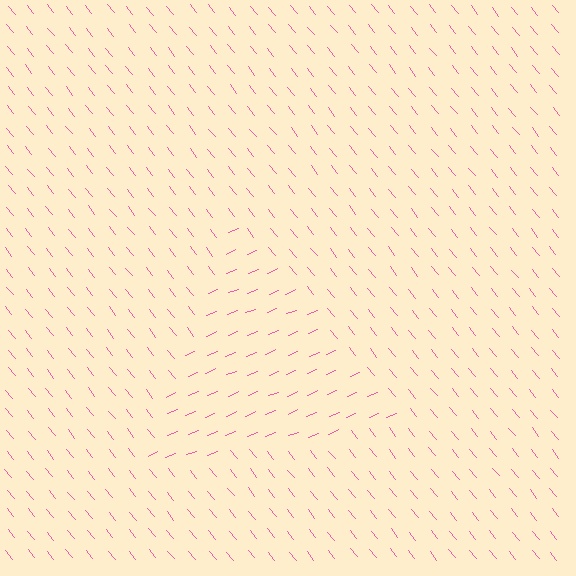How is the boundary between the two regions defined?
The boundary is defined purely by a change in line orientation (approximately 74 degrees difference). All lines are the same color and thickness.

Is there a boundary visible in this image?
Yes, there is a texture boundary formed by a change in line orientation.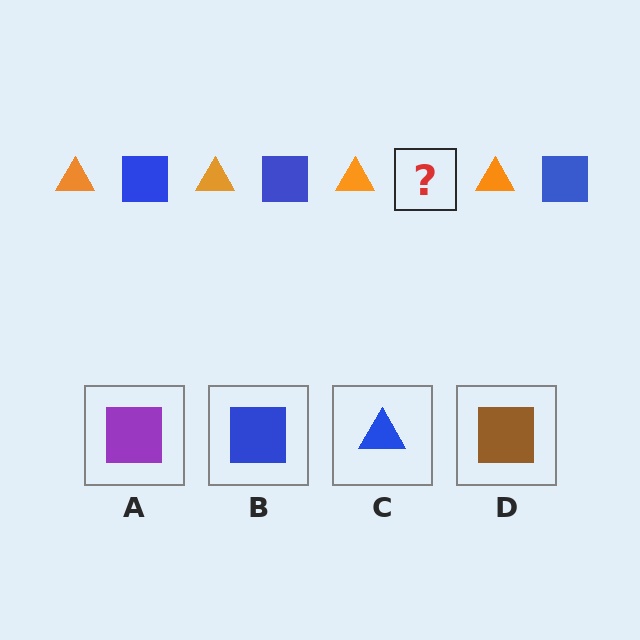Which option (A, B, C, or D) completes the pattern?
B.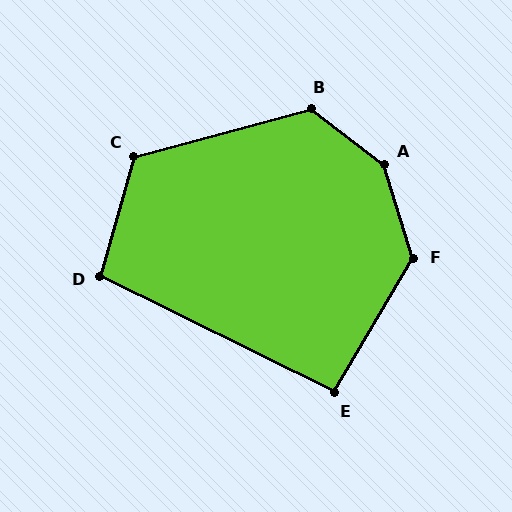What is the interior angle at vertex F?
Approximately 132 degrees (obtuse).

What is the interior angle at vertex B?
Approximately 127 degrees (obtuse).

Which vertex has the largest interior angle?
A, at approximately 145 degrees.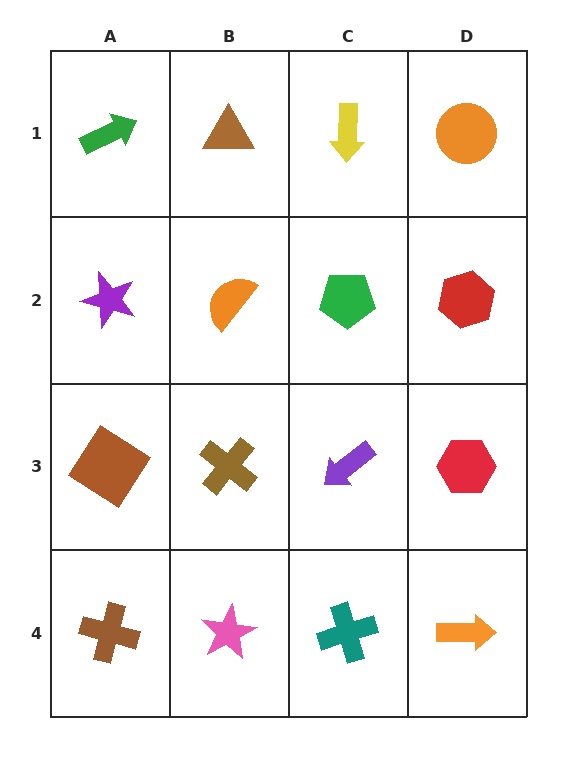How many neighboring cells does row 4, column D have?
2.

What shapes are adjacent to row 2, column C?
A yellow arrow (row 1, column C), a purple arrow (row 3, column C), an orange semicircle (row 2, column B), a red hexagon (row 2, column D).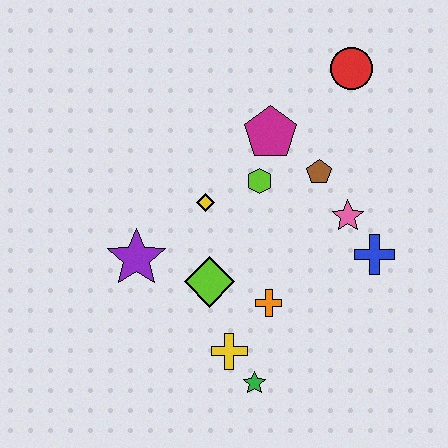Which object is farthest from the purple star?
The red circle is farthest from the purple star.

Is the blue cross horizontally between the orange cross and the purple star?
No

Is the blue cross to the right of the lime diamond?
Yes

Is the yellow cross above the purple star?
No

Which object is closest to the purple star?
The lime diamond is closest to the purple star.